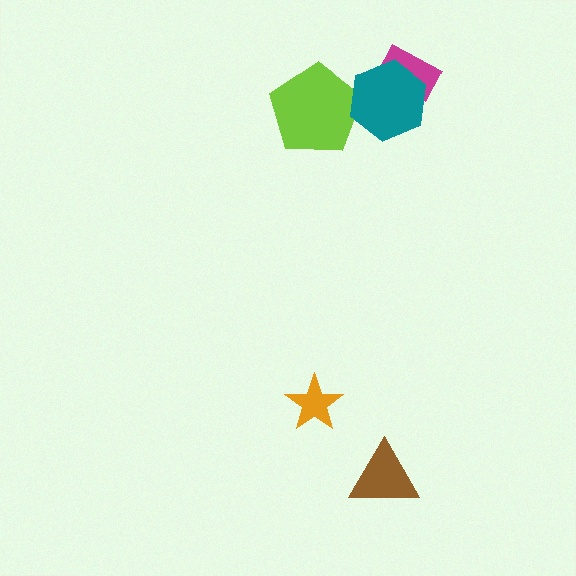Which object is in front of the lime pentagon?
The teal hexagon is in front of the lime pentagon.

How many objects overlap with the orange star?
0 objects overlap with the orange star.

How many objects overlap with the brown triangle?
0 objects overlap with the brown triangle.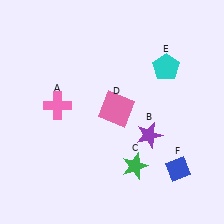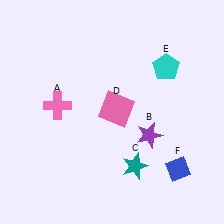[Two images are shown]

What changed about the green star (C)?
In Image 1, C is green. In Image 2, it changed to teal.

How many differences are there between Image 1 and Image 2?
There is 1 difference between the two images.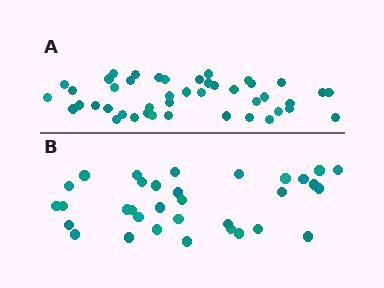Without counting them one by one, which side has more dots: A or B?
Region A (the top region) has more dots.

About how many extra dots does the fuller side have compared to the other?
Region A has roughly 12 or so more dots than region B.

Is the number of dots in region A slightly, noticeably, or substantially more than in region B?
Region A has noticeably more, but not dramatically so. The ratio is roughly 1.3 to 1.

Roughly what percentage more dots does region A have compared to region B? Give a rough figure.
About 35% more.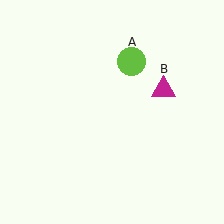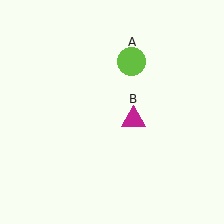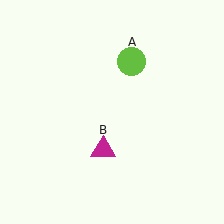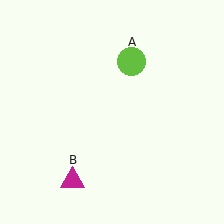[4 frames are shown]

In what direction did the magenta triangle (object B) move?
The magenta triangle (object B) moved down and to the left.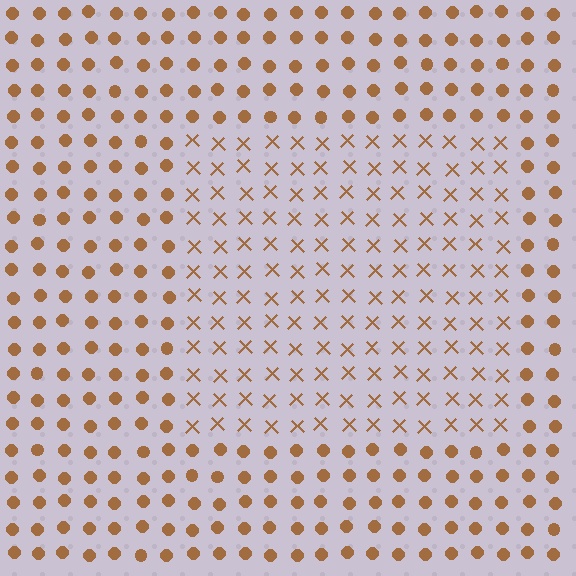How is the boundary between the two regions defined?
The boundary is defined by a change in element shape: X marks inside vs. circles outside. All elements share the same color and spacing.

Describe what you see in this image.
The image is filled with small brown elements arranged in a uniform grid. A rectangle-shaped region contains X marks, while the surrounding area contains circles. The boundary is defined purely by the change in element shape.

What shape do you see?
I see a rectangle.